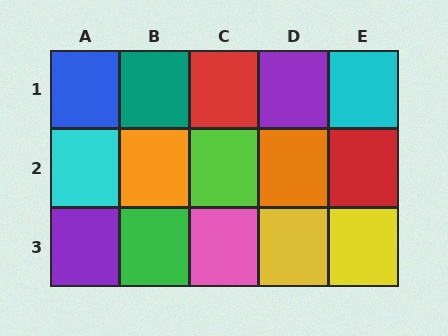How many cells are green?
1 cell is green.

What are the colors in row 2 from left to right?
Cyan, orange, lime, orange, red.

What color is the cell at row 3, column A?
Purple.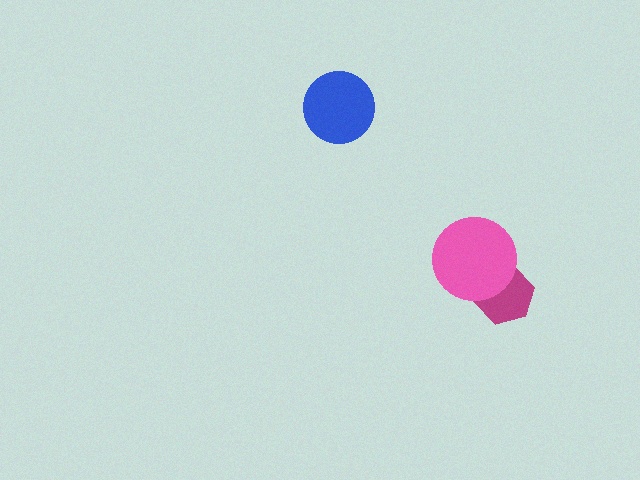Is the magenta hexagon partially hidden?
Yes, it is partially covered by another shape.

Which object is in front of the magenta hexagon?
The pink circle is in front of the magenta hexagon.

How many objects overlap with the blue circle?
0 objects overlap with the blue circle.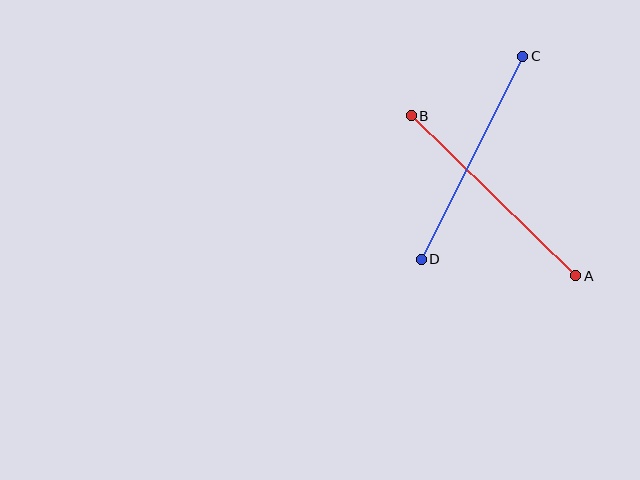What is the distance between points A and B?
The distance is approximately 230 pixels.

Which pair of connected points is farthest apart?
Points A and B are farthest apart.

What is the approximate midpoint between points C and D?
The midpoint is at approximately (472, 158) pixels.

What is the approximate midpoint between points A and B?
The midpoint is at approximately (494, 196) pixels.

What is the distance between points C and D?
The distance is approximately 227 pixels.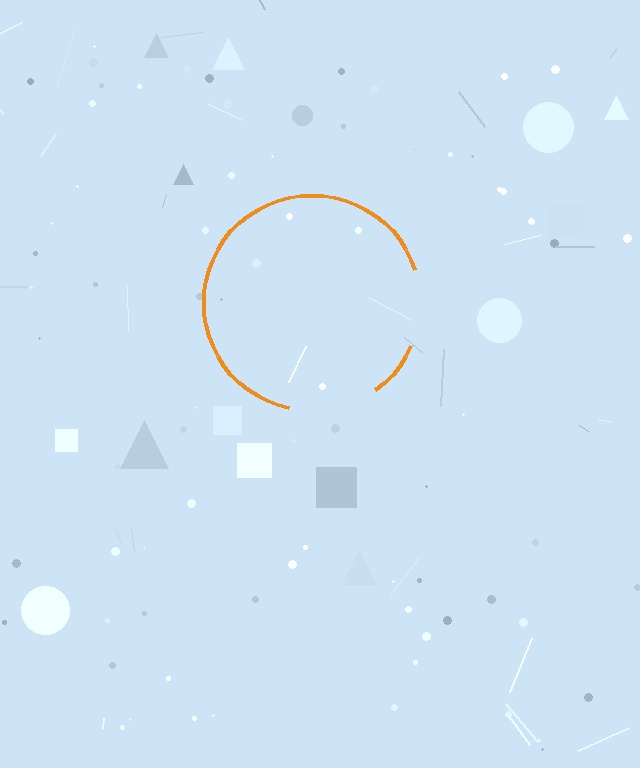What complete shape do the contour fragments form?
The contour fragments form a circle.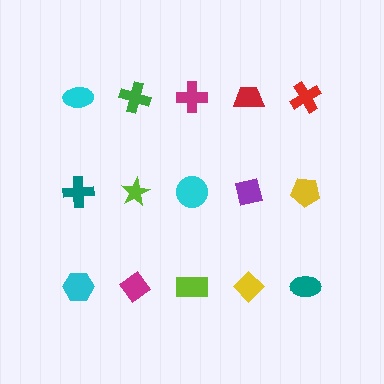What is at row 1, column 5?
A red cross.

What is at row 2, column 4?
A purple square.